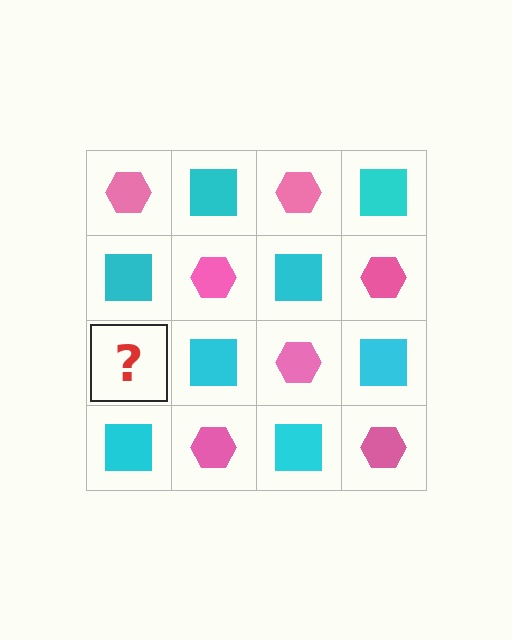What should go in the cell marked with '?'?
The missing cell should contain a pink hexagon.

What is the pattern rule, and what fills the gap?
The rule is that it alternates pink hexagon and cyan square in a checkerboard pattern. The gap should be filled with a pink hexagon.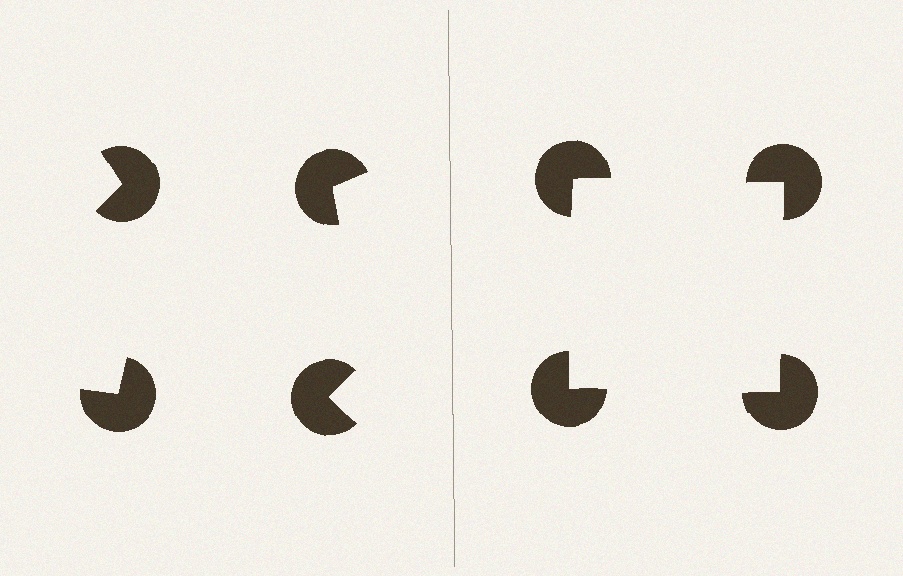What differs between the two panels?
The pac-man discs are positioned identically on both sides; only the wedge orientations differ. On the right they align to a square; on the left they are misaligned.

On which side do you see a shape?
An illusory square appears on the right side. On the left side the wedge cuts are rotated, so no coherent shape forms.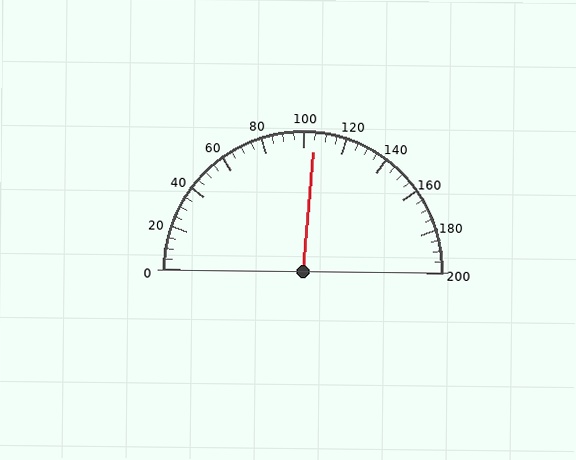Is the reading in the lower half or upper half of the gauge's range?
The reading is in the upper half of the range (0 to 200).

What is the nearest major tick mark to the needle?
The nearest major tick mark is 100.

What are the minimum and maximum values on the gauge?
The gauge ranges from 0 to 200.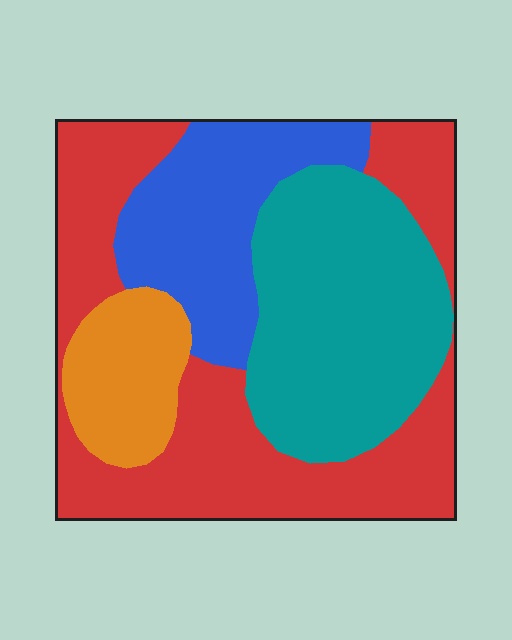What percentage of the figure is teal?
Teal covers roughly 30% of the figure.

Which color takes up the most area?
Red, at roughly 40%.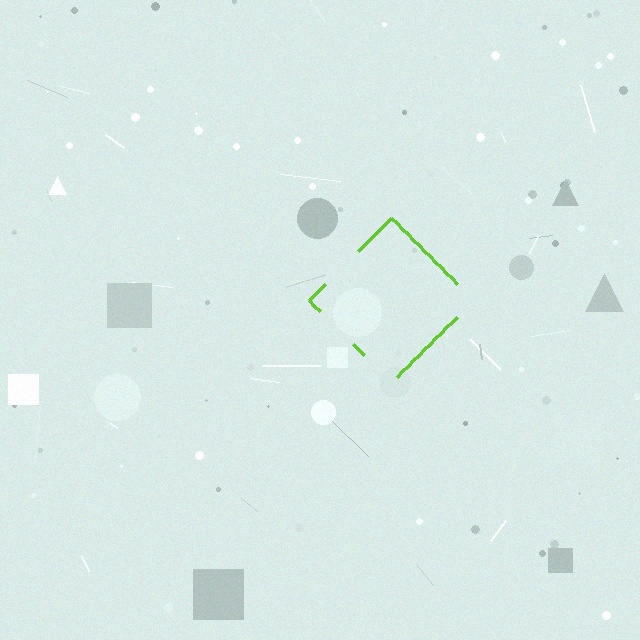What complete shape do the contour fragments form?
The contour fragments form a diamond.